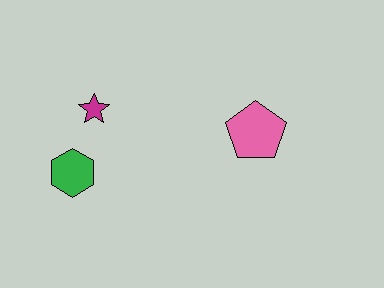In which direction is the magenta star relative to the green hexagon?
The magenta star is above the green hexagon.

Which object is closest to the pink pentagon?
The magenta star is closest to the pink pentagon.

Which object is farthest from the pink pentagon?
The green hexagon is farthest from the pink pentagon.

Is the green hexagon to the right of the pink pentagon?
No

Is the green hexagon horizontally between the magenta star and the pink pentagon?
No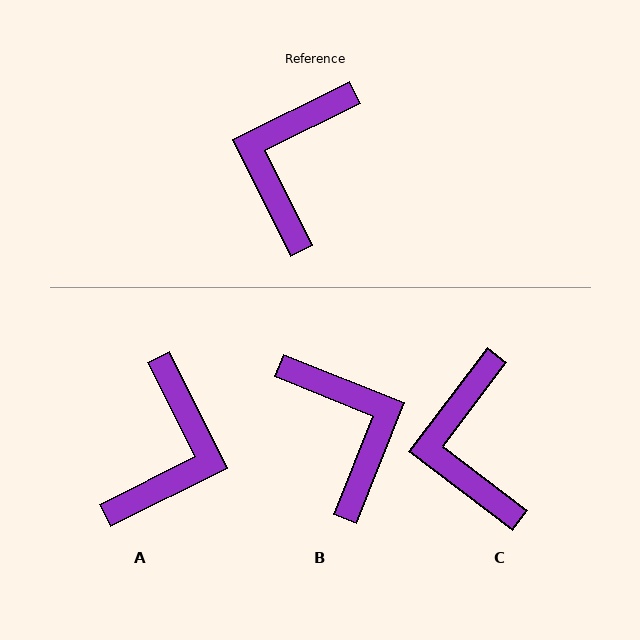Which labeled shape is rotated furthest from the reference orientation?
A, about 180 degrees away.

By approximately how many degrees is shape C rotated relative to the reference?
Approximately 27 degrees counter-clockwise.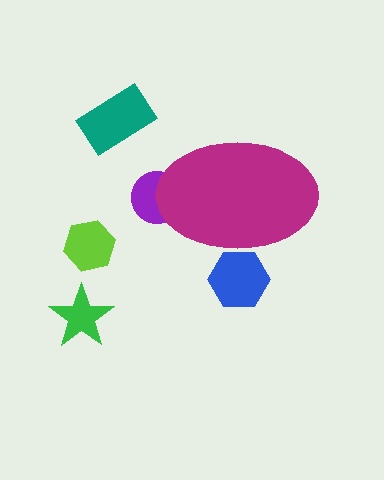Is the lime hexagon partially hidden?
No, the lime hexagon is fully visible.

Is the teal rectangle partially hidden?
No, the teal rectangle is fully visible.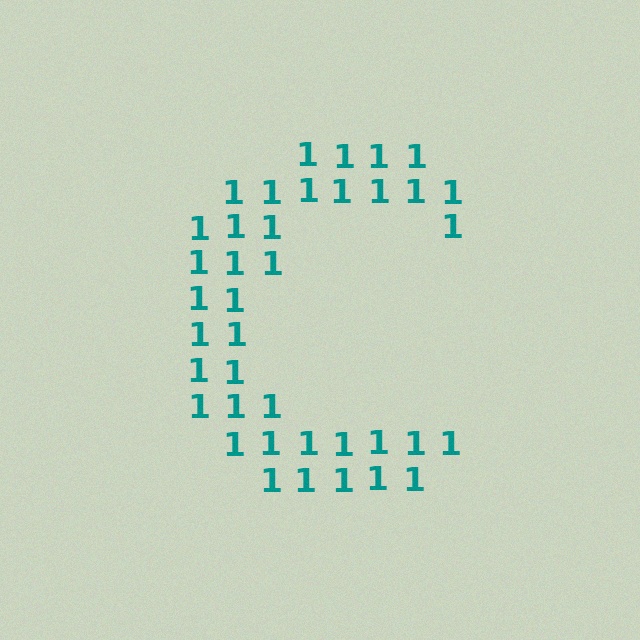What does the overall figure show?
The overall figure shows the letter C.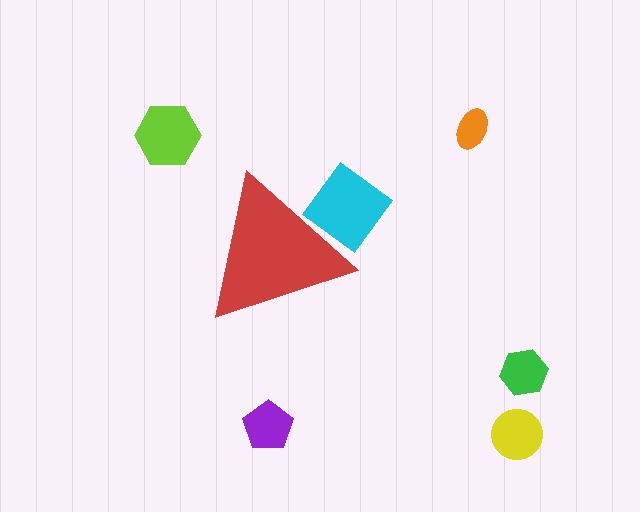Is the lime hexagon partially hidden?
No, the lime hexagon is fully visible.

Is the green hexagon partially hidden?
No, the green hexagon is fully visible.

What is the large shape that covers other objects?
A red triangle.